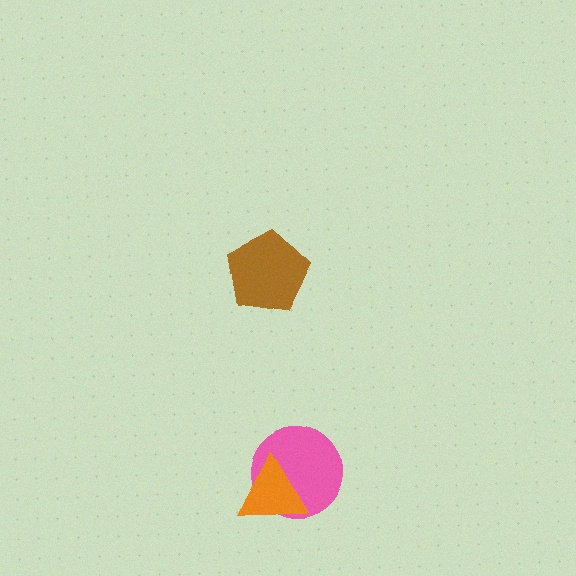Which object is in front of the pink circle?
The orange triangle is in front of the pink circle.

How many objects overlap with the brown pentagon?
0 objects overlap with the brown pentagon.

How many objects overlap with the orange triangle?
1 object overlaps with the orange triangle.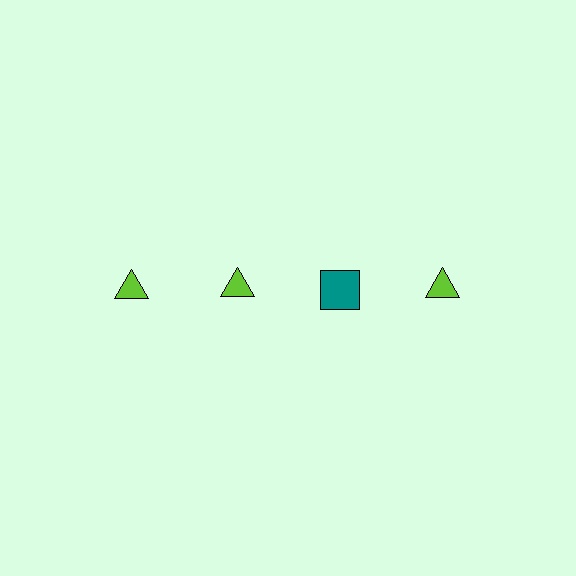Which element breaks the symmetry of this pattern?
The teal square in the top row, center column breaks the symmetry. All other shapes are lime triangles.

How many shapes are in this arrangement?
There are 4 shapes arranged in a grid pattern.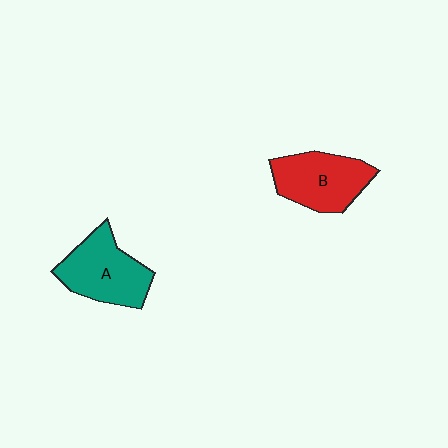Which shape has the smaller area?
Shape B (red).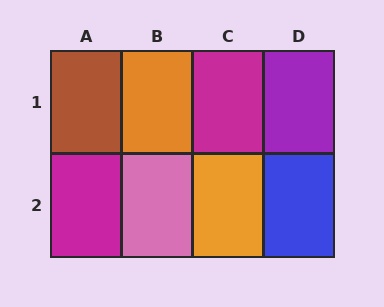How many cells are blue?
1 cell is blue.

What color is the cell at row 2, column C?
Orange.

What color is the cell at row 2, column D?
Blue.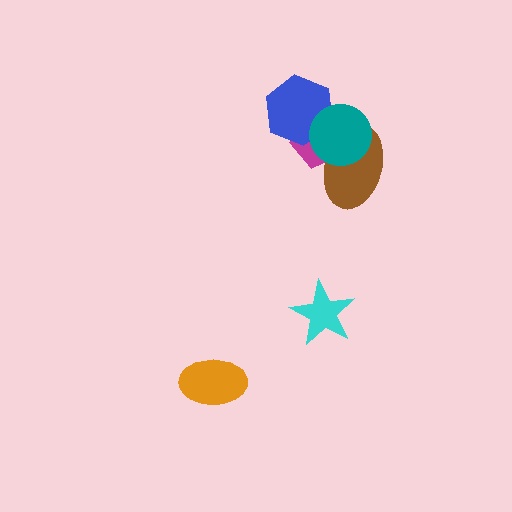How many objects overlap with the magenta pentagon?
3 objects overlap with the magenta pentagon.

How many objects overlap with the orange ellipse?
0 objects overlap with the orange ellipse.